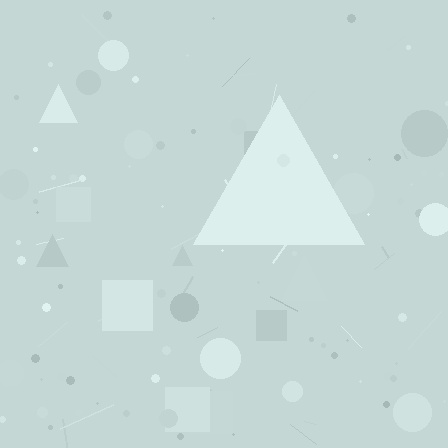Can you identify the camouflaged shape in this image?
The camouflaged shape is a triangle.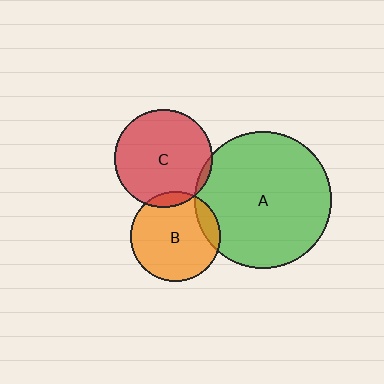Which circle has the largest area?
Circle A (green).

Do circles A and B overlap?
Yes.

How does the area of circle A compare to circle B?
Approximately 2.3 times.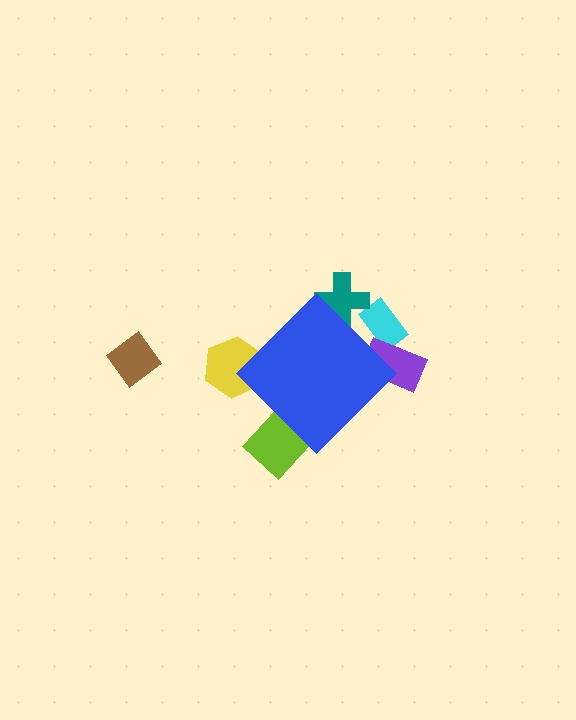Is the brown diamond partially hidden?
No, the brown diamond is fully visible.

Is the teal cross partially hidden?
Yes, the teal cross is partially hidden behind the blue diamond.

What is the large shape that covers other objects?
A blue diamond.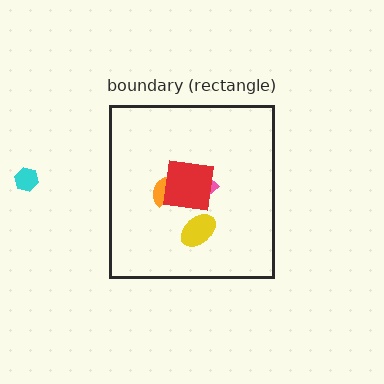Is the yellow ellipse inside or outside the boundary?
Inside.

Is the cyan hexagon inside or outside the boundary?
Outside.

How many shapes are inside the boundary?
4 inside, 1 outside.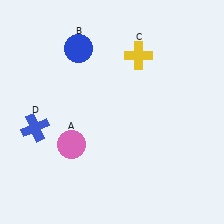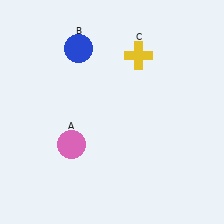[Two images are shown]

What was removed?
The blue cross (D) was removed in Image 2.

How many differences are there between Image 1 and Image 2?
There is 1 difference between the two images.